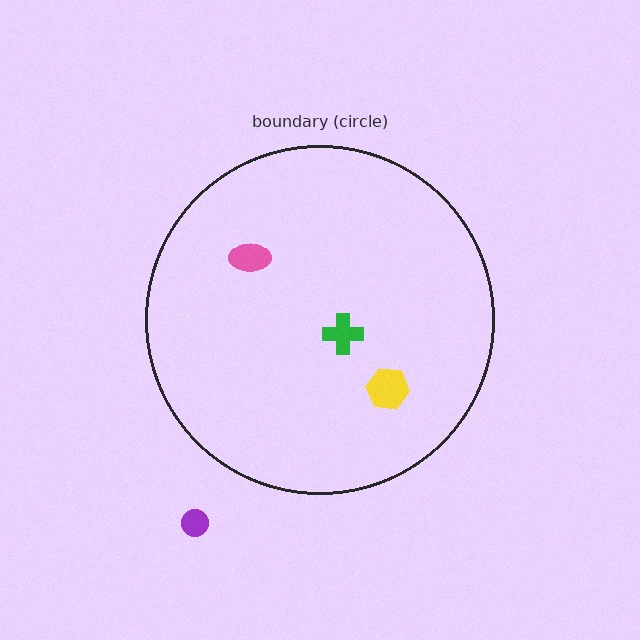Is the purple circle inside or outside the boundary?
Outside.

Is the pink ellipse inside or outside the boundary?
Inside.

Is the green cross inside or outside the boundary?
Inside.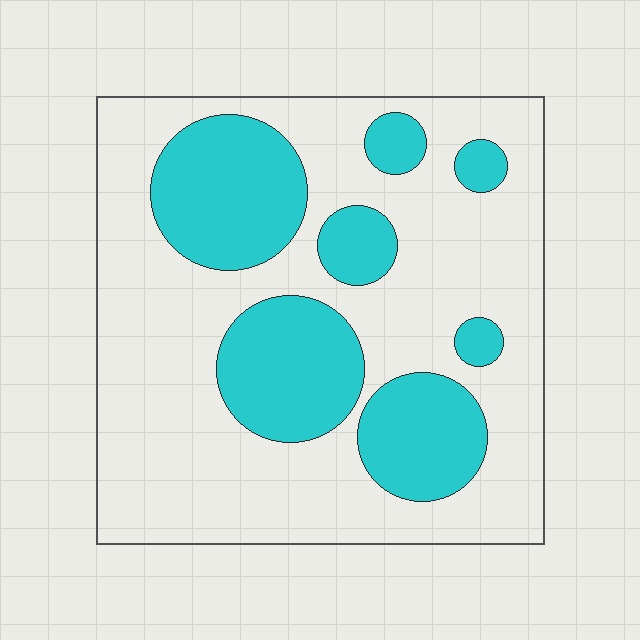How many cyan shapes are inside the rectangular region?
7.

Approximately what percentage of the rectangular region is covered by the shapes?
Approximately 30%.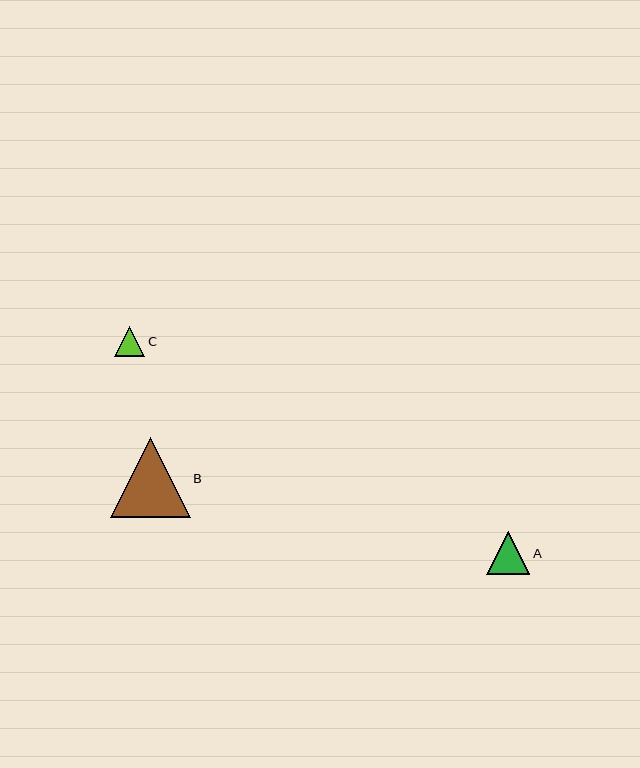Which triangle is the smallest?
Triangle C is the smallest with a size of approximately 30 pixels.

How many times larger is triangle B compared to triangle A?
Triangle B is approximately 1.8 times the size of triangle A.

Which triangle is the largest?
Triangle B is the largest with a size of approximately 80 pixels.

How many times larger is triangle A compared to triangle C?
Triangle A is approximately 1.4 times the size of triangle C.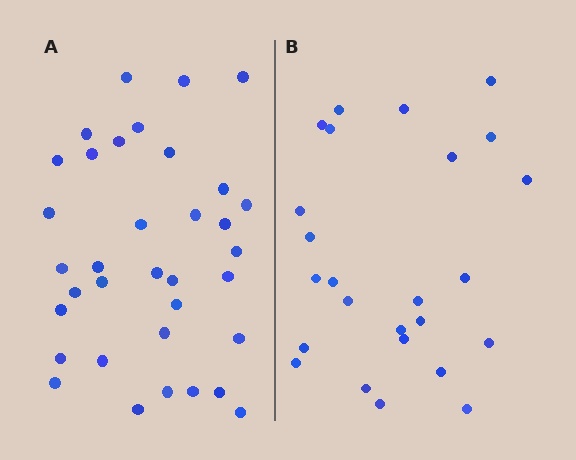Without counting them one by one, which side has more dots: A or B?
Region A (the left region) has more dots.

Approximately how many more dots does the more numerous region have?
Region A has roughly 10 or so more dots than region B.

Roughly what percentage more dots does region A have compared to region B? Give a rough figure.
About 40% more.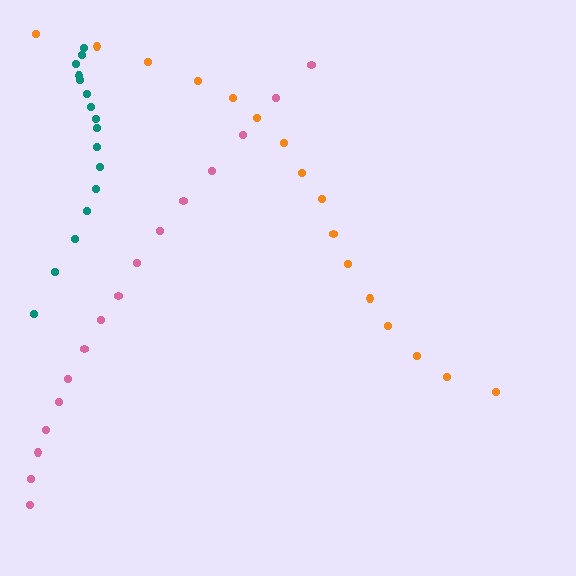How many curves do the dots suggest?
There are 3 distinct paths.